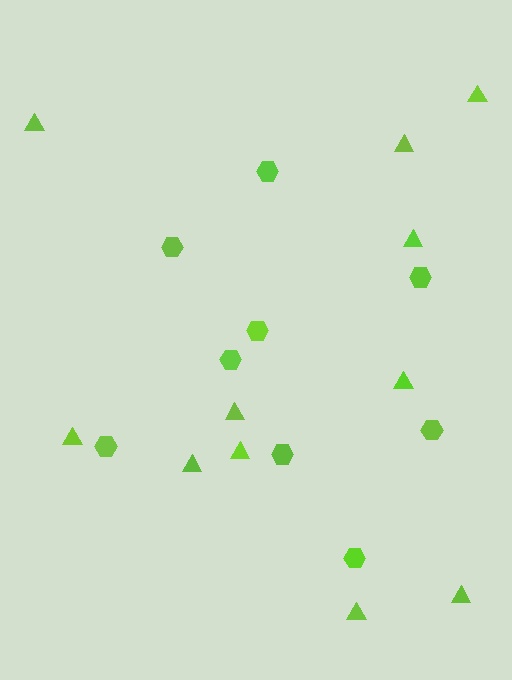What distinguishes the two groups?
There are 2 groups: one group of hexagons (9) and one group of triangles (11).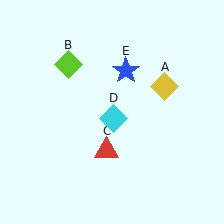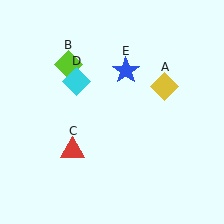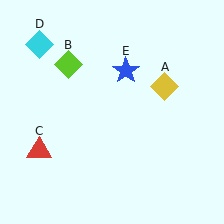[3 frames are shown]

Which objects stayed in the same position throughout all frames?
Yellow diamond (object A) and lime diamond (object B) and blue star (object E) remained stationary.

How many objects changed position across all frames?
2 objects changed position: red triangle (object C), cyan diamond (object D).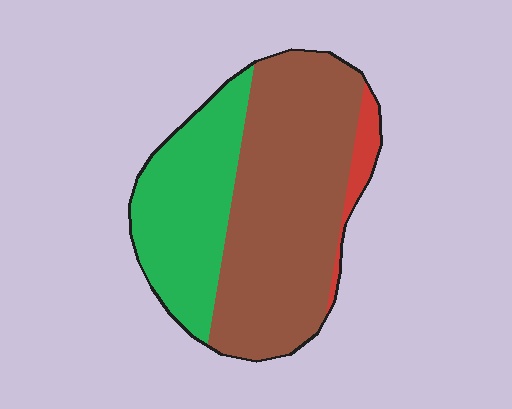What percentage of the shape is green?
Green covers about 35% of the shape.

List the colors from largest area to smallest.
From largest to smallest: brown, green, red.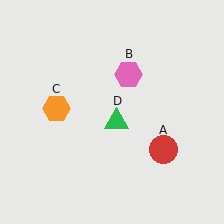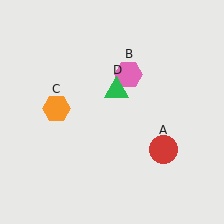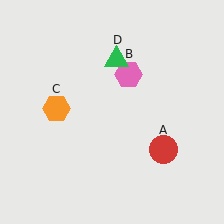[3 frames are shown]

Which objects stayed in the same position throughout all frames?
Red circle (object A) and pink hexagon (object B) and orange hexagon (object C) remained stationary.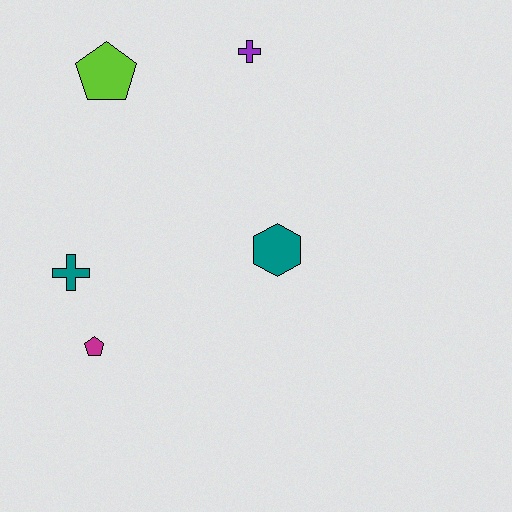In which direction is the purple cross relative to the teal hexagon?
The purple cross is above the teal hexagon.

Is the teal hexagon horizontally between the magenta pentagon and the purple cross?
No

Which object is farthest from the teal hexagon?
The lime pentagon is farthest from the teal hexagon.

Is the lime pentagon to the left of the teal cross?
No